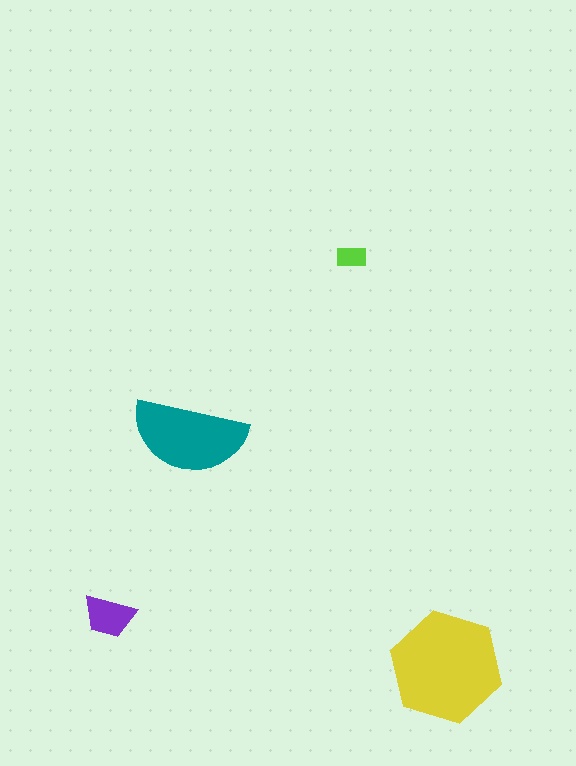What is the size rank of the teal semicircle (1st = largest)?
2nd.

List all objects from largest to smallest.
The yellow hexagon, the teal semicircle, the purple trapezoid, the lime rectangle.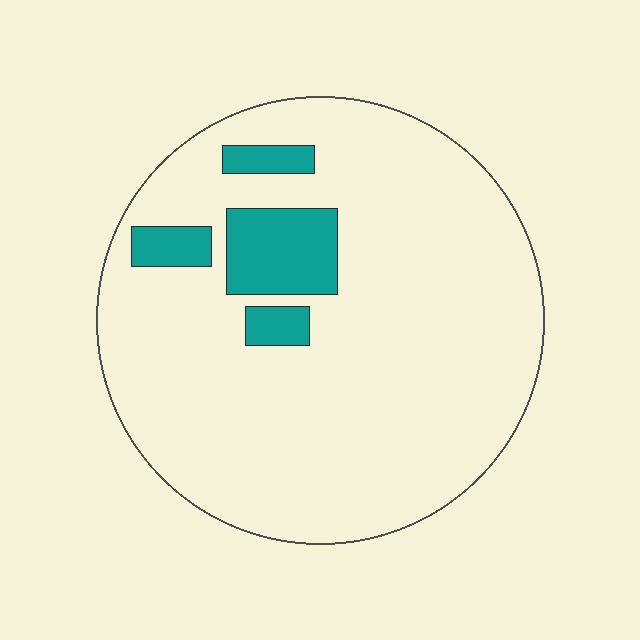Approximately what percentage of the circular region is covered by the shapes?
Approximately 10%.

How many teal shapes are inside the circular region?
4.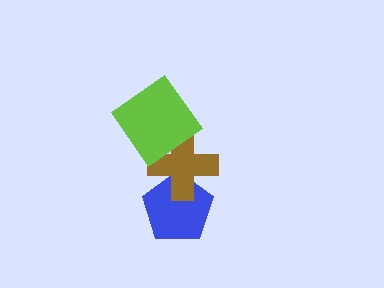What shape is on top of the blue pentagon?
The brown cross is on top of the blue pentagon.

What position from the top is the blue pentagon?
The blue pentagon is 3rd from the top.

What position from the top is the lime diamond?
The lime diamond is 1st from the top.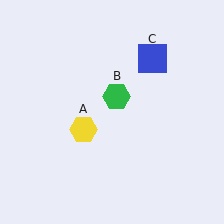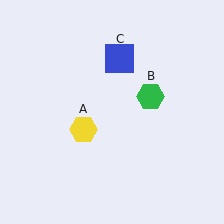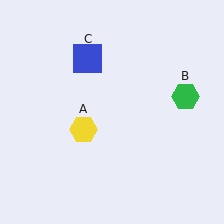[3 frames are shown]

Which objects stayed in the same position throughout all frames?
Yellow hexagon (object A) remained stationary.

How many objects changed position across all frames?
2 objects changed position: green hexagon (object B), blue square (object C).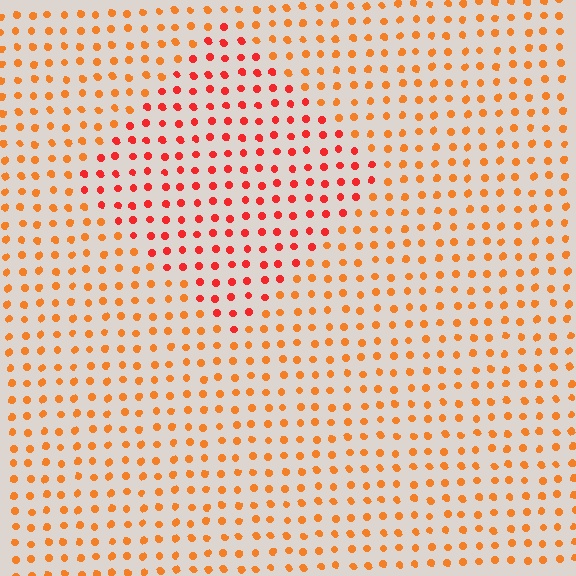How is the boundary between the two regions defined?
The boundary is defined purely by a slight shift in hue (about 28 degrees). Spacing, size, and orientation are identical on both sides.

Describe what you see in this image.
The image is filled with small orange elements in a uniform arrangement. A diamond-shaped region is visible where the elements are tinted to a slightly different hue, forming a subtle color boundary.